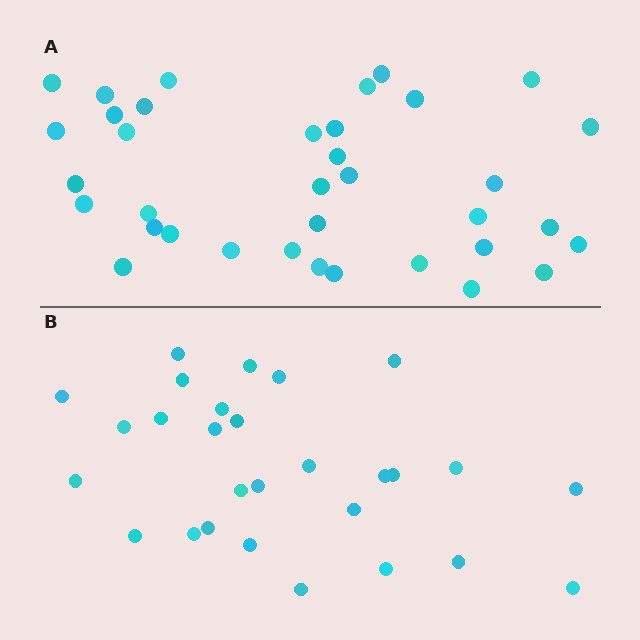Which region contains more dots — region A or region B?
Region A (the top region) has more dots.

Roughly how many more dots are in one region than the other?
Region A has roughly 8 or so more dots than region B.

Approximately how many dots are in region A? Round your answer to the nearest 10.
About 40 dots. (The exact count is 36, which rounds to 40.)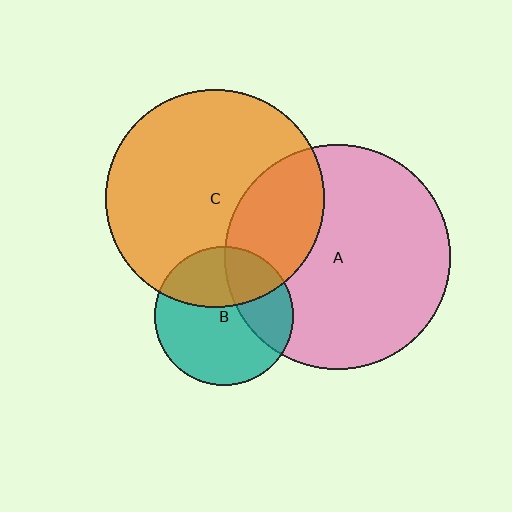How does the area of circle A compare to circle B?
Approximately 2.6 times.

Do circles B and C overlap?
Yes.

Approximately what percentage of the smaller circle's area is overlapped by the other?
Approximately 35%.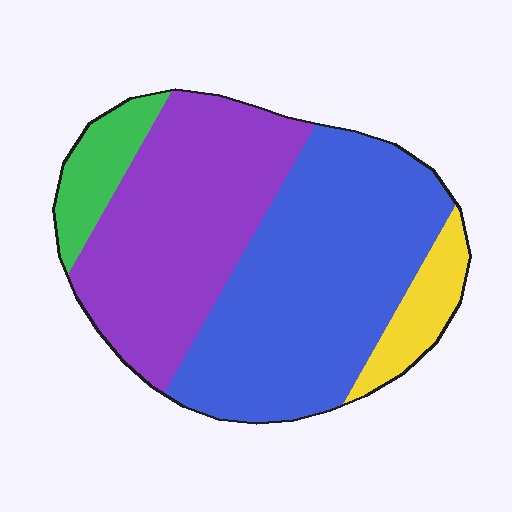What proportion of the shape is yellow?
Yellow covers about 10% of the shape.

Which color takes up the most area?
Blue, at roughly 45%.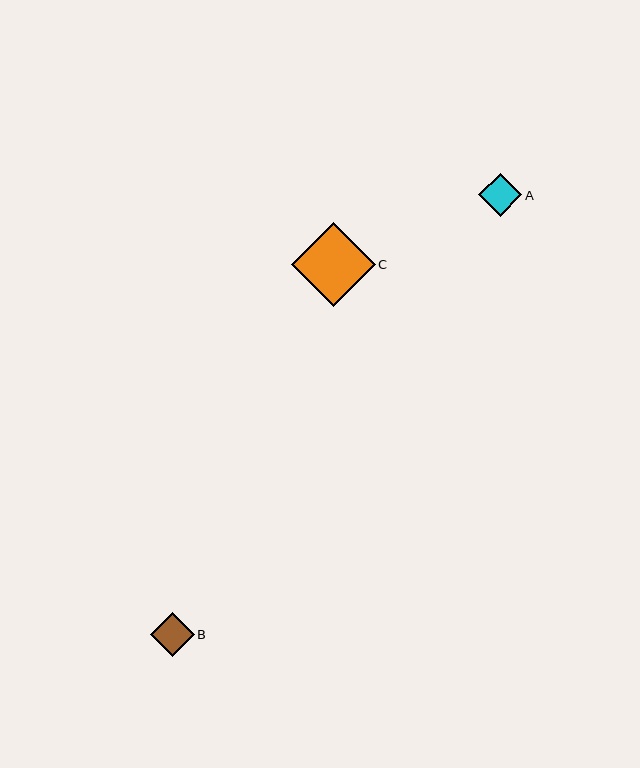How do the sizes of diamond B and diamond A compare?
Diamond B and diamond A are approximately the same size.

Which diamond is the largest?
Diamond C is the largest with a size of approximately 84 pixels.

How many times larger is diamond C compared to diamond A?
Diamond C is approximately 1.9 times the size of diamond A.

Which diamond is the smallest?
Diamond A is the smallest with a size of approximately 43 pixels.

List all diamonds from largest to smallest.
From largest to smallest: C, B, A.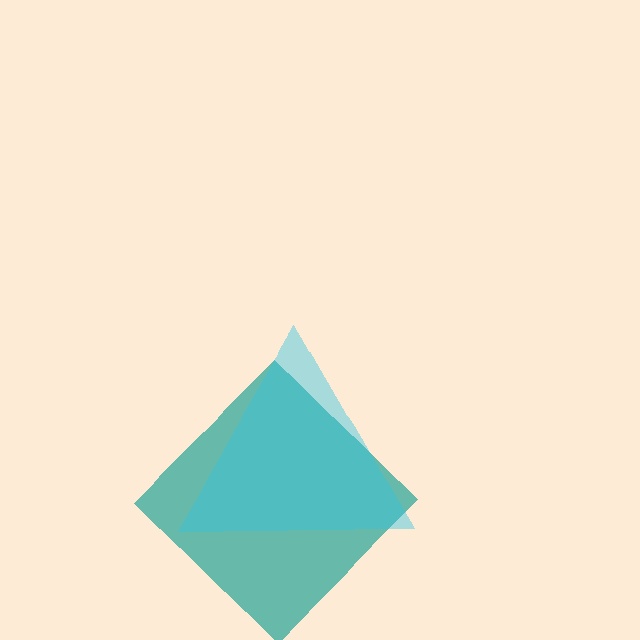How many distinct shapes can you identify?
There are 2 distinct shapes: a teal diamond, a cyan triangle.